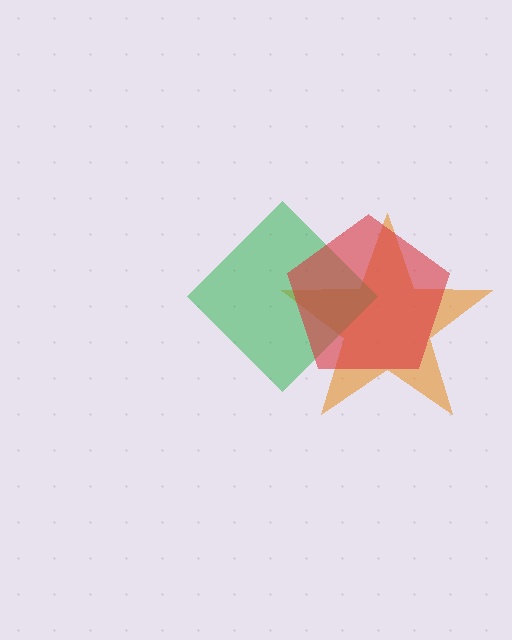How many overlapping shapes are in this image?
There are 3 overlapping shapes in the image.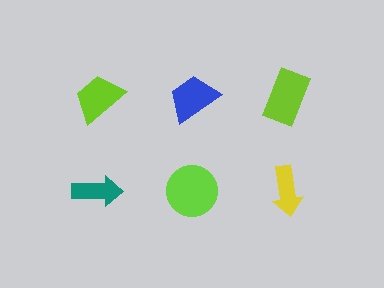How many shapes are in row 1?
3 shapes.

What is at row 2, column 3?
A yellow arrow.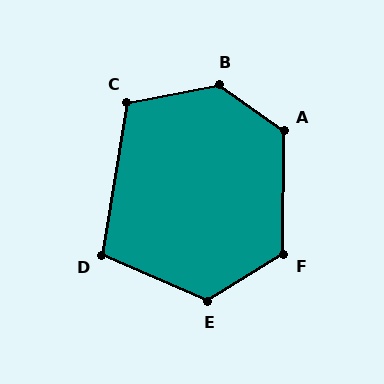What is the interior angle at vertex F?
Approximately 122 degrees (obtuse).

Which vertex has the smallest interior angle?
D, at approximately 104 degrees.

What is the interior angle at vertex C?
Approximately 110 degrees (obtuse).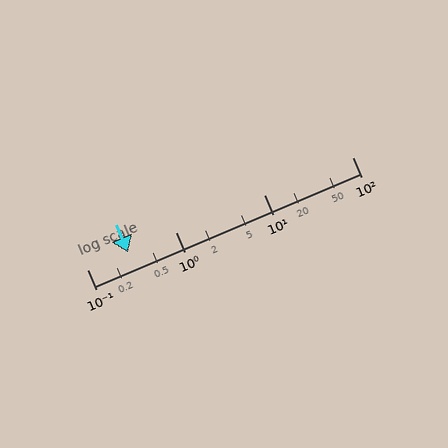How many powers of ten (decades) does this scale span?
The scale spans 3 decades, from 0.1 to 100.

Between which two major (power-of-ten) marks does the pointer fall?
The pointer is between 0.1 and 1.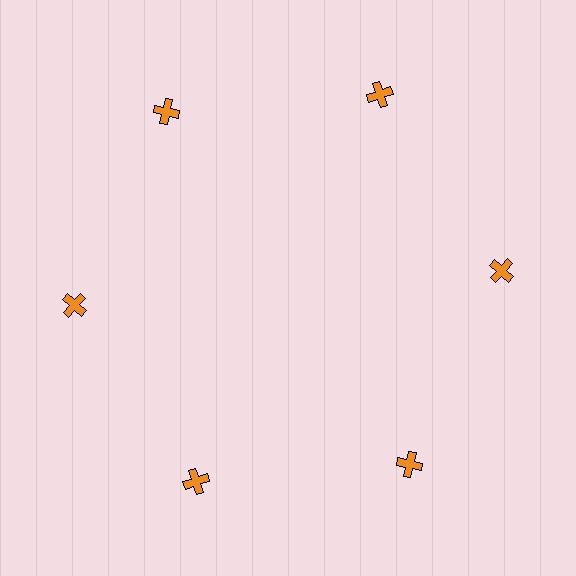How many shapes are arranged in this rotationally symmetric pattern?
There are 6 shapes, arranged in 6 groups of 1.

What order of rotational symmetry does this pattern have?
This pattern has 6-fold rotational symmetry.